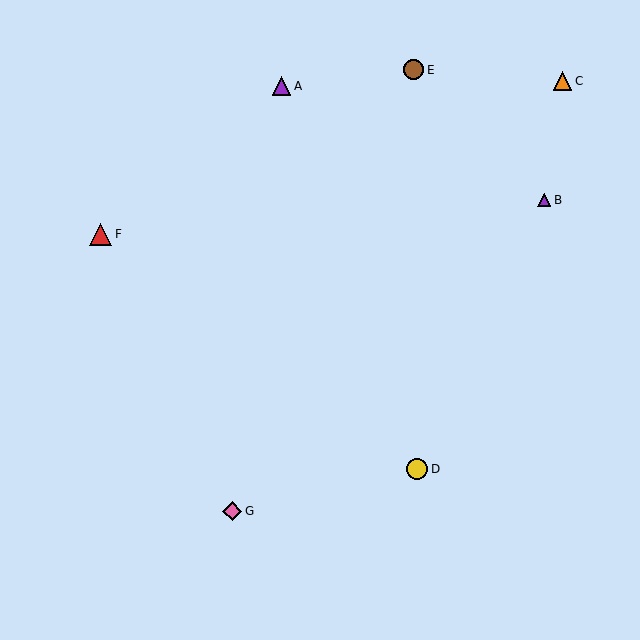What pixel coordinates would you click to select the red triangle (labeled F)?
Click at (101, 234) to select the red triangle F.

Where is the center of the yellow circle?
The center of the yellow circle is at (417, 469).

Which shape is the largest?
The red triangle (labeled F) is the largest.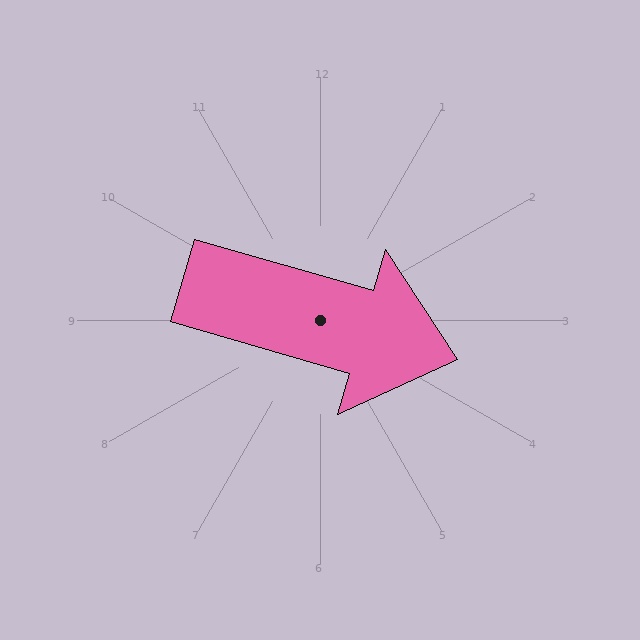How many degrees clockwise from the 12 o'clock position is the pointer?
Approximately 106 degrees.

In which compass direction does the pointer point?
East.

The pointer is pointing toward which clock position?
Roughly 4 o'clock.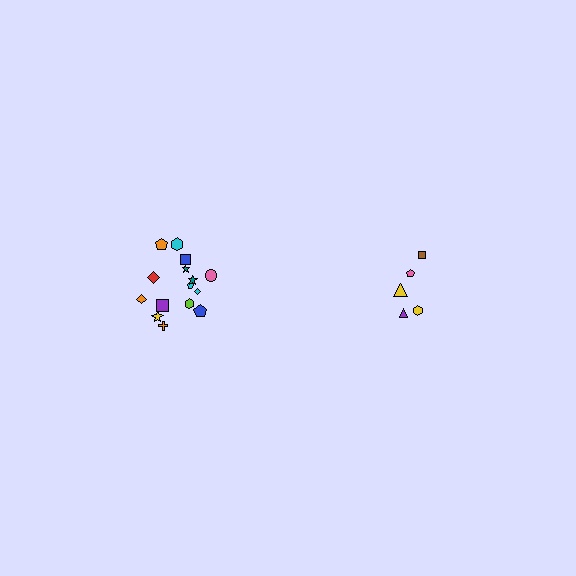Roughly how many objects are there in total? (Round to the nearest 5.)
Roughly 20 objects in total.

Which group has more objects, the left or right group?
The left group.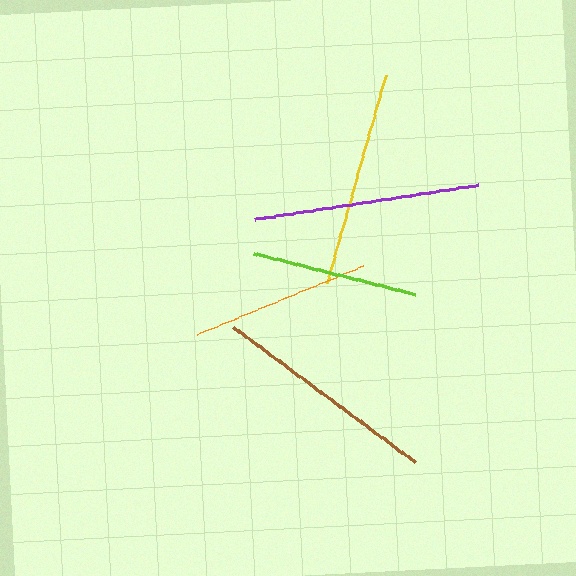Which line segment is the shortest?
The lime line is the shortest at approximately 167 pixels.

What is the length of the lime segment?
The lime segment is approximately 167 pixels long.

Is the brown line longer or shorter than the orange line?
The brown line is longer than the orange line.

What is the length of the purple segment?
The purple segment is approximately 226 pixels long.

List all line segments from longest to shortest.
From longest to shortest: brown, purple, yellow, orange, lime.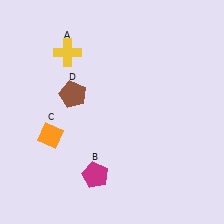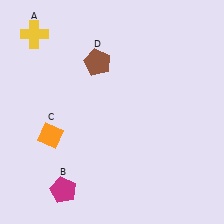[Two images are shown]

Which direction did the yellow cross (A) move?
The yellow cross (A) moved left.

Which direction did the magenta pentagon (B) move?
The magenta pentagon (B) moved left.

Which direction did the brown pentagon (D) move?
The brown pentagon (D) moved up.